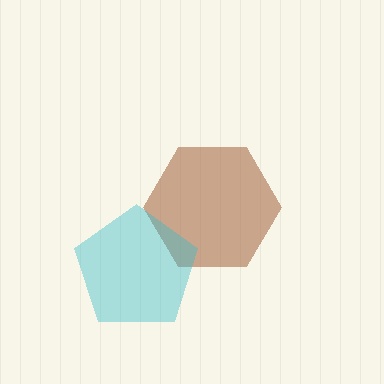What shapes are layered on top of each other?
The layered shapes are: a brown hexagon, a cyan pentagon.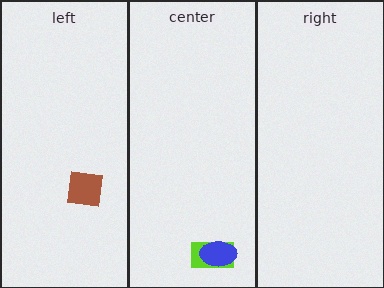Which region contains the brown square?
The left region.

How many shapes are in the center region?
2.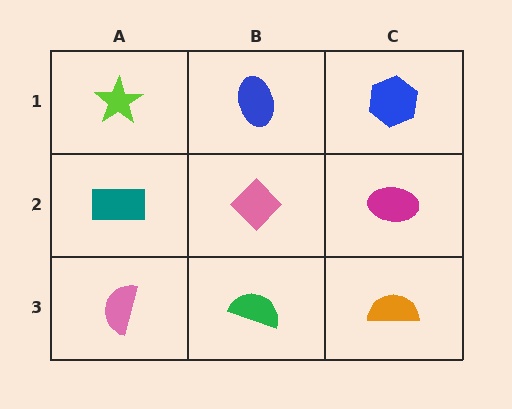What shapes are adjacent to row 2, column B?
A blue ellipse (row 1, column B), a green semicircle (row 3, column B), a teal rectangle (row 2, column A), a magenta ellipse (row 2, column C).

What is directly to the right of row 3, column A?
A green semicircle.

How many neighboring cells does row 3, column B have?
3.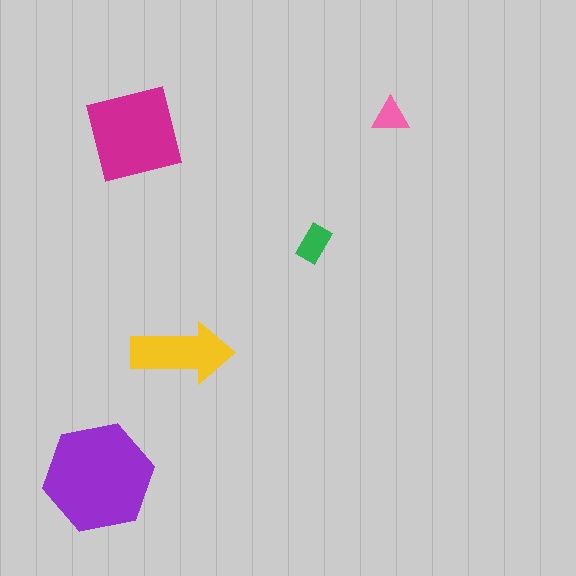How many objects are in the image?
There are 5 objects in the image.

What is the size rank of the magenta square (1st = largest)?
2nd.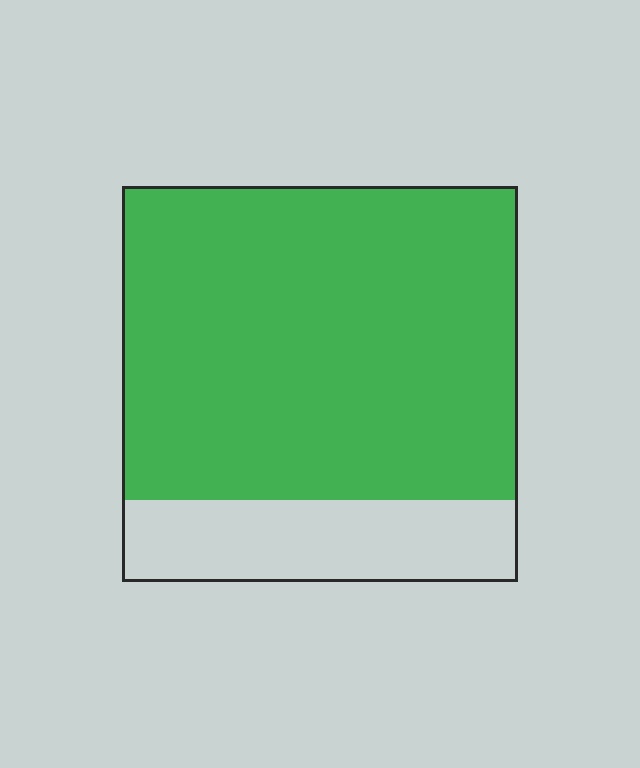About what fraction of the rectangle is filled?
About four fifths (4/5).